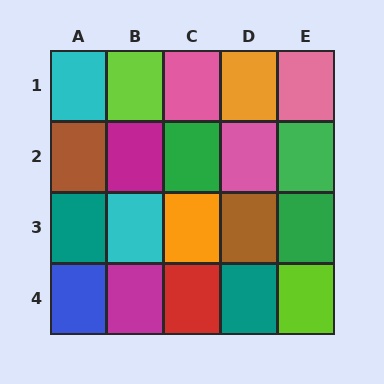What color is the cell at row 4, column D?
Teal.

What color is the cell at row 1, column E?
Pink.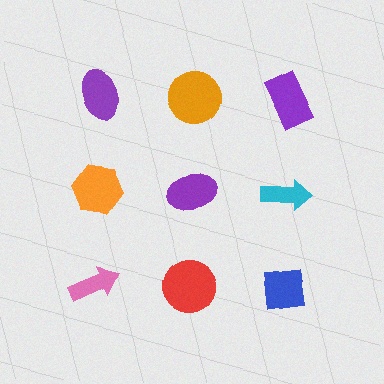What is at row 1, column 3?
A purple rectangle.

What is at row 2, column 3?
A cyan arrow.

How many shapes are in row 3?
3 shapes.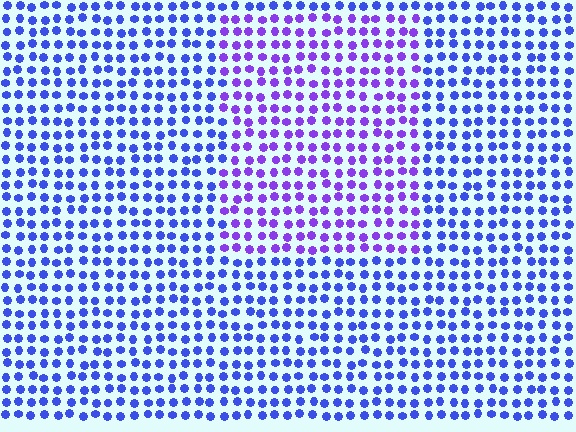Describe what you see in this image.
The image is filled with small blue elements in a uniform arrangement. A rectangle-shaped region is visible where the elements are tinted to a slightly different hue, forming a subtle color boundary.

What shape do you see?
I see a rectangle.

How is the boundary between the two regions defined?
The boundary is defined purely by a slight shift in hue (about 35 degrees). Spacing, size, and orientation are identical on both sides.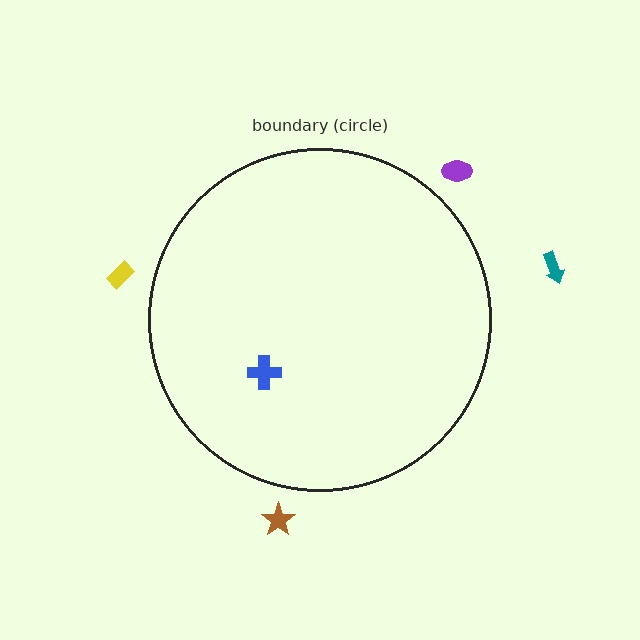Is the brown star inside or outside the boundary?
Outside.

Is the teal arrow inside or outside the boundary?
Outside.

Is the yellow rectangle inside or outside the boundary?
Outside.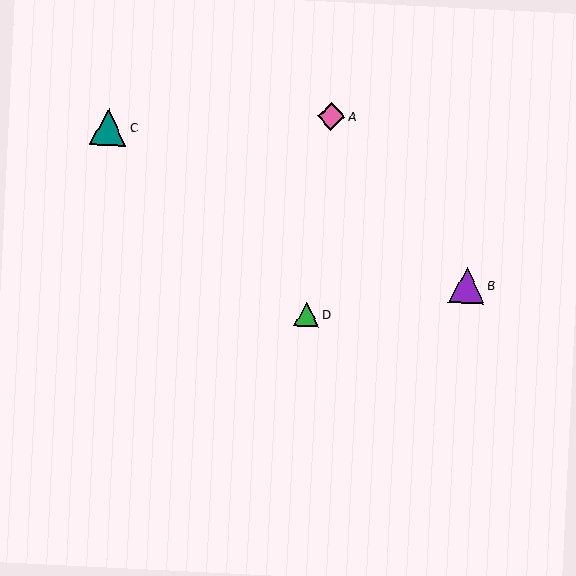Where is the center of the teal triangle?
The center of the teal triangle is at (108, 127).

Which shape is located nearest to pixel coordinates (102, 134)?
The teal triangle (labeled C) at (108, 127) is nearest to that location.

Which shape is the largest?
The teal triangle (labeled C) is the largest.